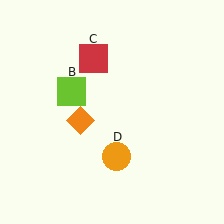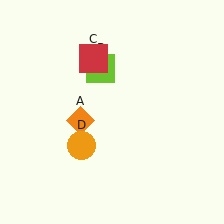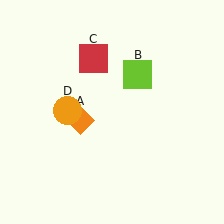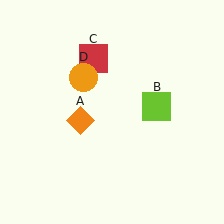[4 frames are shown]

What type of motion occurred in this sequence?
The lime square (object B), orange circle (object D) rotated clockwise around the center of the scene.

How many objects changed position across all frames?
2 objects changed position: lime square (object B), orange circle (object D).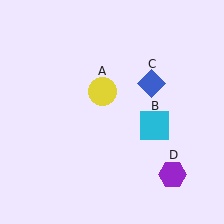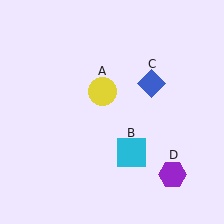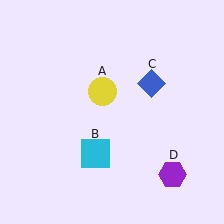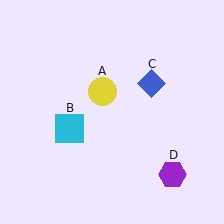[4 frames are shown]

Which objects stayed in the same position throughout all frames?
Yellow circle (object A) and blue diamond (object C) and purple hexagon (object D) remained stationary.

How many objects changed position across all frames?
1 object changed position: cyan square (object B).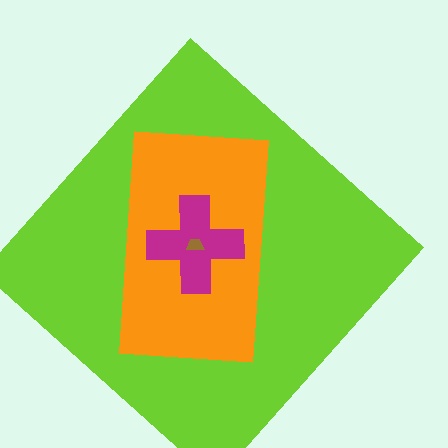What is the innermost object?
The brown trapezoid.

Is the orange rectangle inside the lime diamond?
Yes.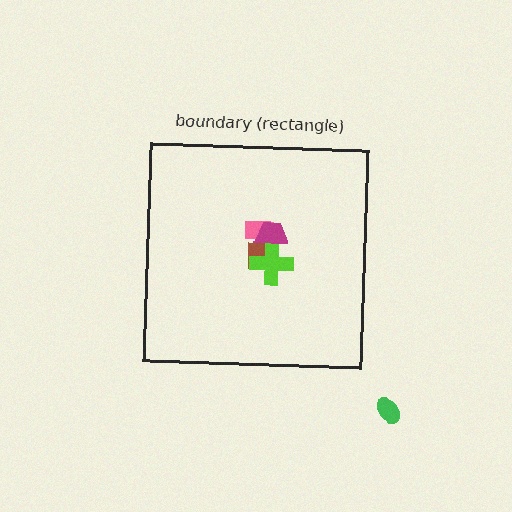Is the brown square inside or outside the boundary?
Inside.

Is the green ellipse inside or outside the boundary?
Outside.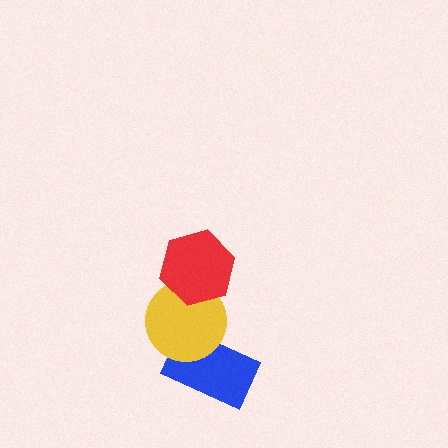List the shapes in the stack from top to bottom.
From top to bottom: the red hexagon, the yellow circle, the blue rectangle.